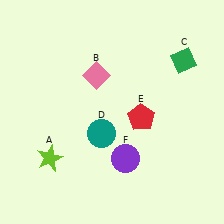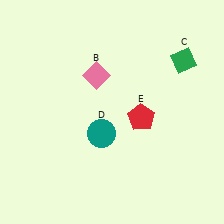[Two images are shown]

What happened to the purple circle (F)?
The purple circle (F) was removed in Image 2. It was in the bottom-right area of Image 1.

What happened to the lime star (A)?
The lime star (A) was removed in Image 2. It was in the bottom-left area of Image 1.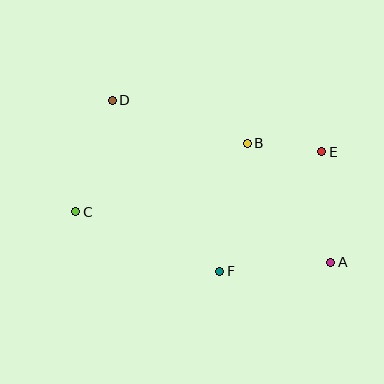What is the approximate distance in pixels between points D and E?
The distance between D and E is approximately 216 pixels.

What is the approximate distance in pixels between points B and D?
The distance between B and D is approximately 142 pixels.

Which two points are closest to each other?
Points B and E are closest to each other.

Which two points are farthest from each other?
Points A and D are farthest from each other.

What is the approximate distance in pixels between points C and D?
The distance between C and D is approximately 117 pixels.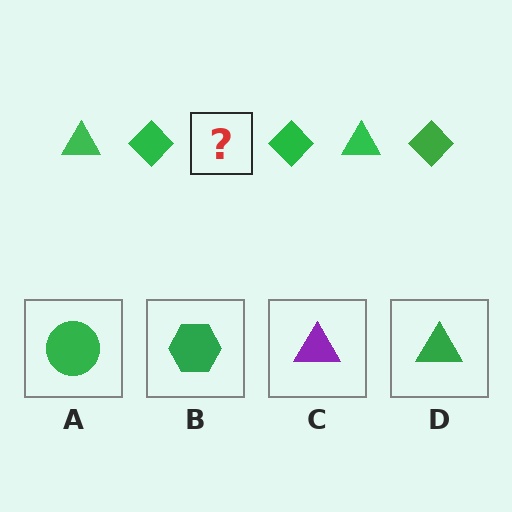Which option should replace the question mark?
Option D.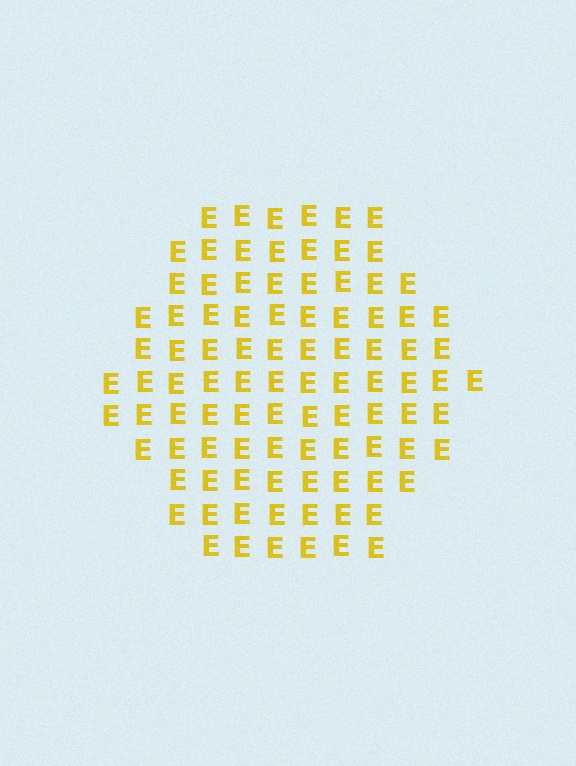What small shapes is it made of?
It is made of small letter E's.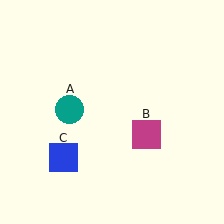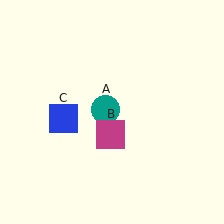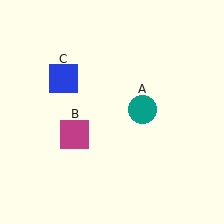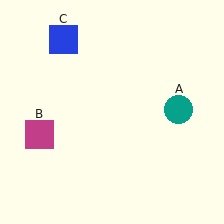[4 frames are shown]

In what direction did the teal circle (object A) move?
The teal circle (object A) moved right.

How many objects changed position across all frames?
3 objects changed position: teal circle (object A), magenta square (object B), blue square (object C).